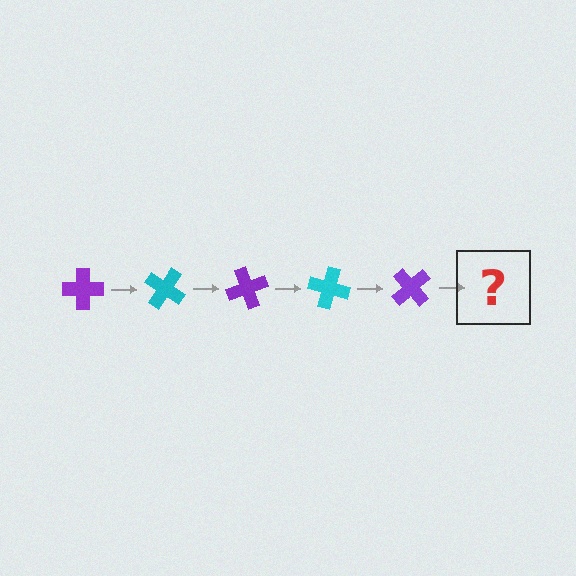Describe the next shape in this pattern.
It should be a cyan cross, rotated 175 degrees from the start.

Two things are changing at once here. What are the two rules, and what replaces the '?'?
The two rules are that it rotates 35 degrees each step and the color cycles through purple and cyan. The '?' should be a cyan cross, rotated 175 degrees from the start.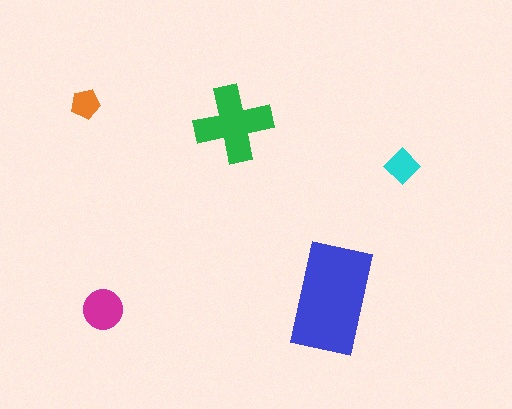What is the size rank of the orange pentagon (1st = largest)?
5th.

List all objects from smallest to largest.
The orange pentagon, the cyan diamond, the magenta circle, the green cross, the blue rectangle.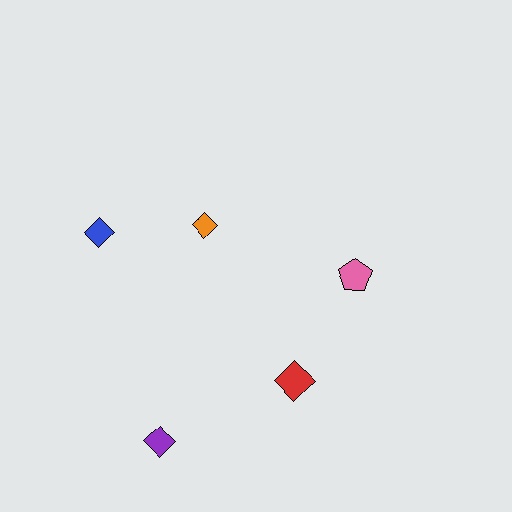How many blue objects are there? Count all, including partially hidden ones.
There is 1 blue object.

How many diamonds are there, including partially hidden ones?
There are 4 diamonds.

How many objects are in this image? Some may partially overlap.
There are 5 objects.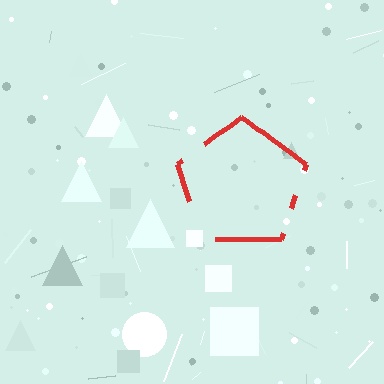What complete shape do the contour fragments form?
The contour fragments form a pentagon.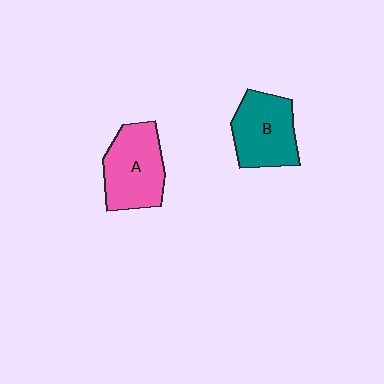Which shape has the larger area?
Shape A (pink).